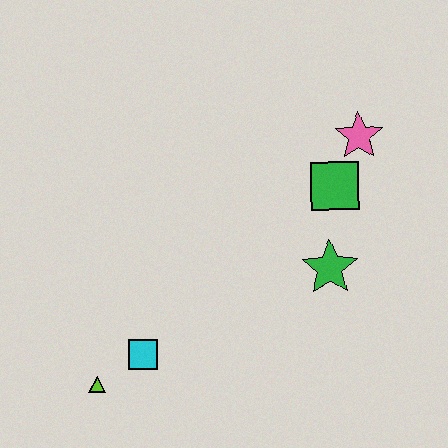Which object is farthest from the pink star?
The lime triangle is farthest from the pink star.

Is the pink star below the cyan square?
No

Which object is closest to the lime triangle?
The cyan square is closest to the lime triangle.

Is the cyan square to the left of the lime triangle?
No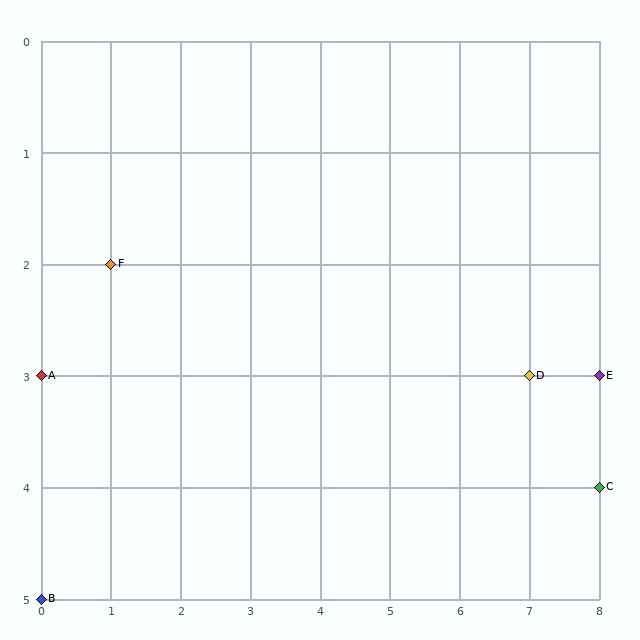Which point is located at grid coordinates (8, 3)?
Point E is at (8, 3).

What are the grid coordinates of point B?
Point B is at grid coordinates (0, 5).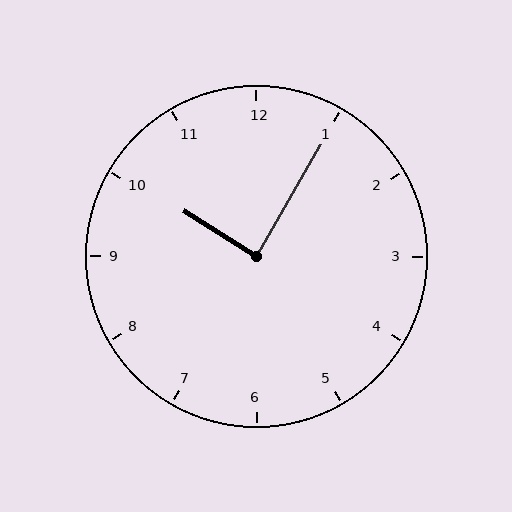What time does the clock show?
10:05.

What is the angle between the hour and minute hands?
Approximately 88 degrees.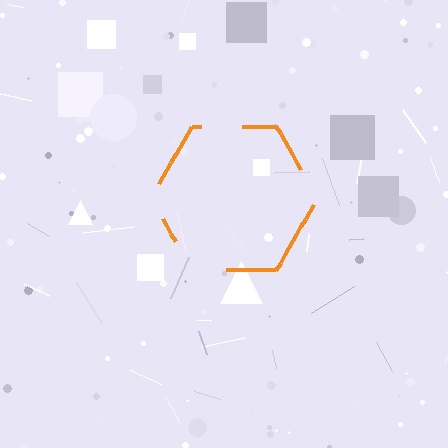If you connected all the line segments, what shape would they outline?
They would outline a hexagon.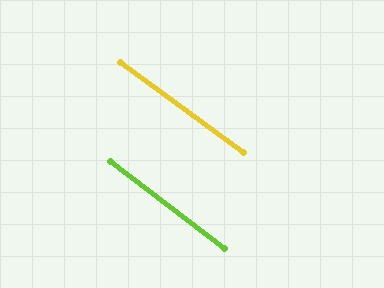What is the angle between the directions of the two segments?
Approximately 1 degree.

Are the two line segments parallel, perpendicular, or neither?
Parallel — their directions differ by only 1.0°.